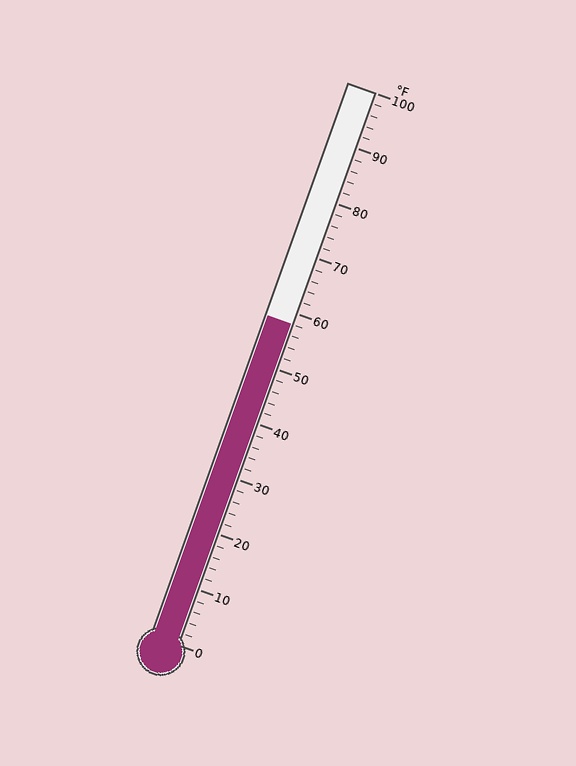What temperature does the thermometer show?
The thermometer shows approximately 58°F.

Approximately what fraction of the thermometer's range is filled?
The thermometer is filled to approximately 60% of its range.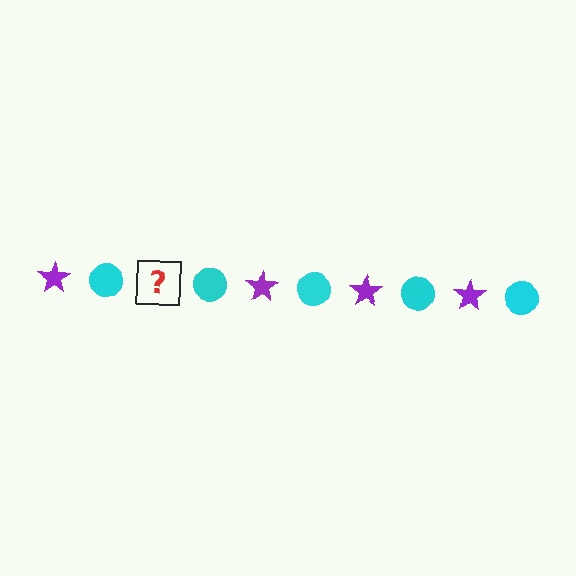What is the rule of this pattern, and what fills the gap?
The rule is that the pattern alternates between purple star and cyan circle. The gap should be filled with a purple star.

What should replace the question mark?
The question mark should be replaced with a purple star.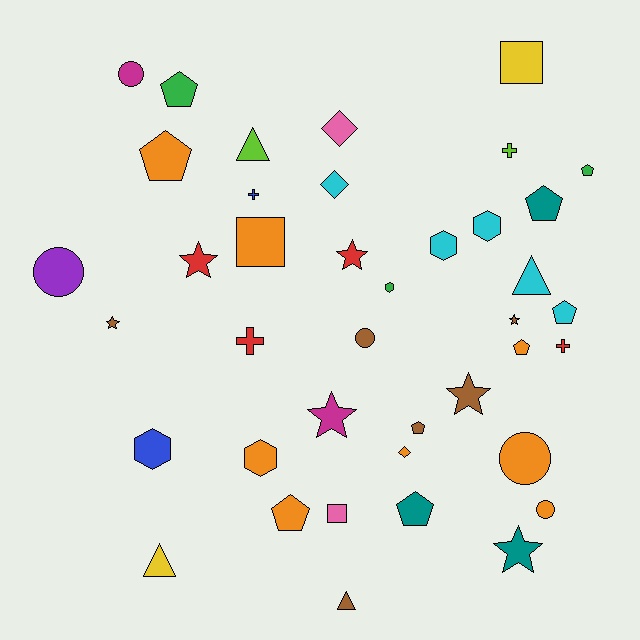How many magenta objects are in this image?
There are 2 magenta objects.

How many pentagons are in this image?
There are 9 pentagons.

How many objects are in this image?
There are 40 objects.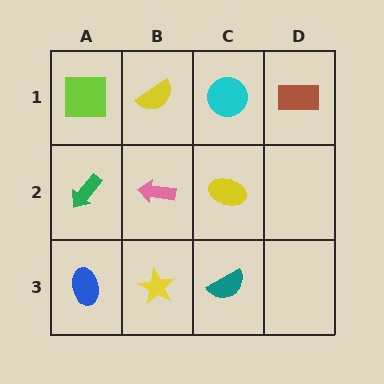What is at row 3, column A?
A blue ellipse.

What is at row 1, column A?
A lime square.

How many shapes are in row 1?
4 shapes.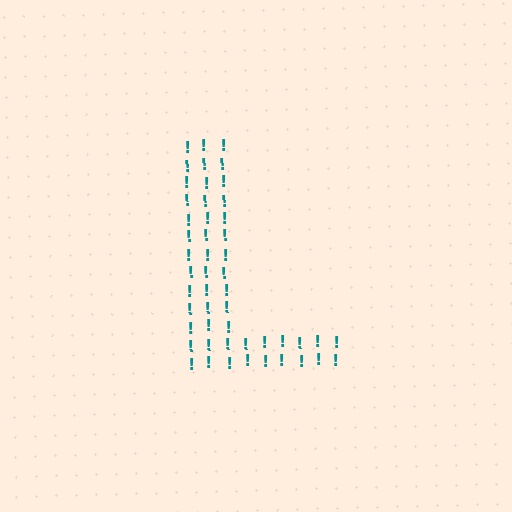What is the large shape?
The large shape is the letter L.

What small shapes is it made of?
It is made of small exclamation marks.